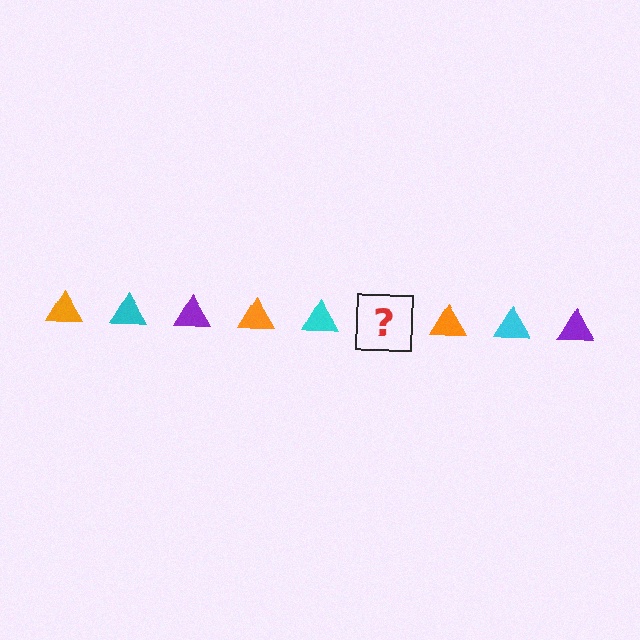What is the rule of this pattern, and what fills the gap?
The rule is that the pattern cycles through orange, cyan, purple triangles. The gap should be filled with a purple triangle.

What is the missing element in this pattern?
The missing element is a purple triangle.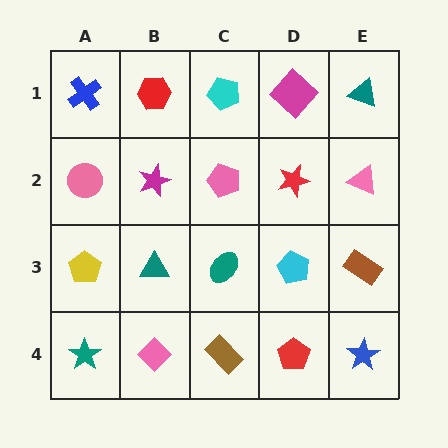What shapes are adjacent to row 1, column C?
A pink pentagon (row 2, column C), a red hexagon (row 1, column B), a magenta diamond (row 1, column D).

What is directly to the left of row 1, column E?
A magenta diamond.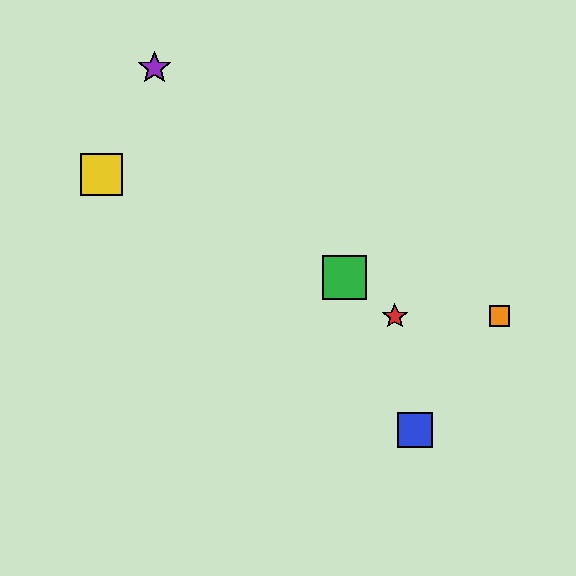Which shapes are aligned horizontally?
The red star, the orange square are aligned horizontally.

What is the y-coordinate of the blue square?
The blue square is at y≈430.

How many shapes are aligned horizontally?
2 shapes (the red star, the orange square) are aligned horizontally.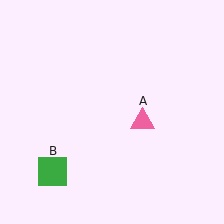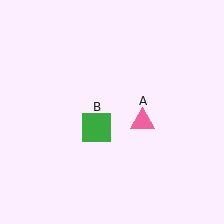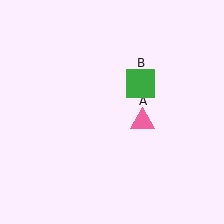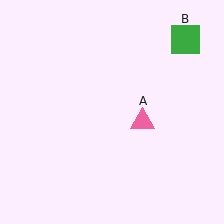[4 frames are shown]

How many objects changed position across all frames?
1 object changed position: green square (object B).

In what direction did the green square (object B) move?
The green square (object B) moved up and to the right.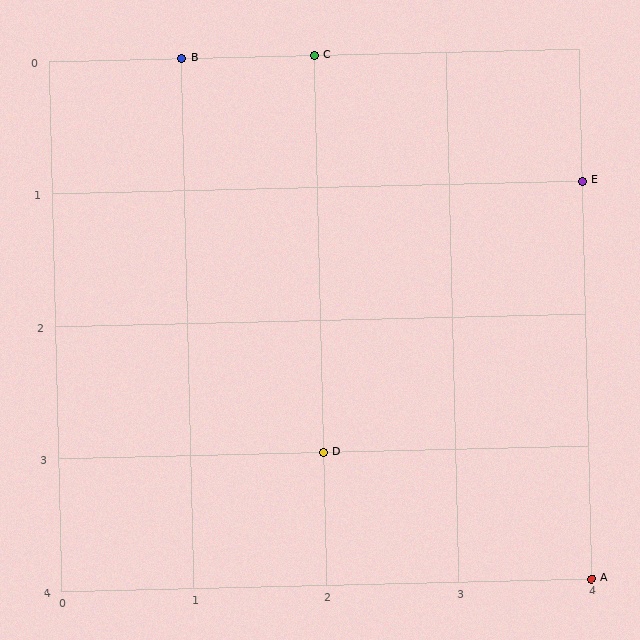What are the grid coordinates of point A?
Point A is at grid coordinates (4, 4).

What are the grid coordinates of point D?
Point D is at grid coordinates (2, 3).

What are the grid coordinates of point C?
Point C is at grid coordinates (2, 0).